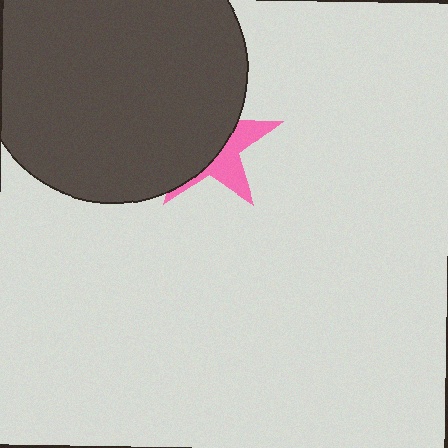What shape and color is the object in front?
The object in front is a dark gray circle.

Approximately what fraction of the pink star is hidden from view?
Roughly 63% of the pink star is hidden behind the dark gray circle.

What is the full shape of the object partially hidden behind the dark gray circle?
The partially hidden object is a pink star.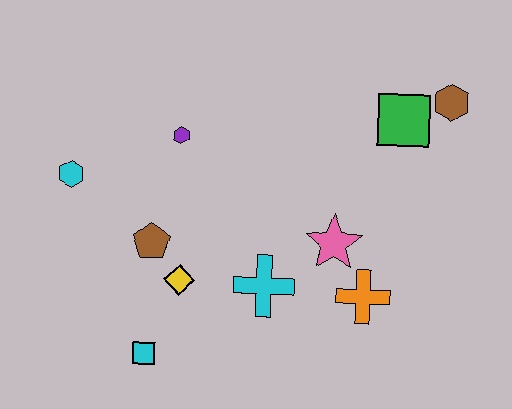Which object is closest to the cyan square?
The yellow diamond is closest to the cyan square.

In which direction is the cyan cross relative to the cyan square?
The cyan cross is to the right of the cyan square.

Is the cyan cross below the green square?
Yes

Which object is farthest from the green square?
The cyan square is farthest from the green square.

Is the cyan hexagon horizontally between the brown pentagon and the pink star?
No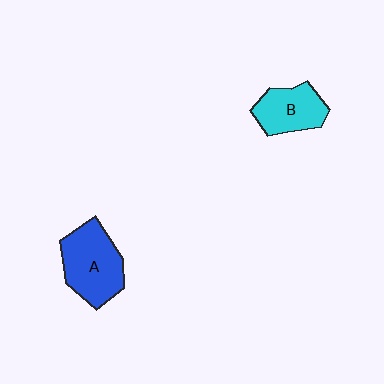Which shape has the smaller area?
Shape B (cyan).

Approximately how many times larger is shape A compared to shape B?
Approximately 1.4 times.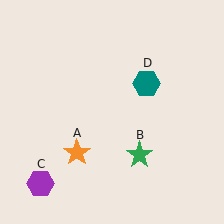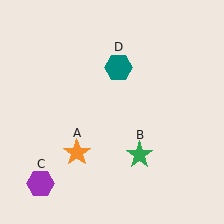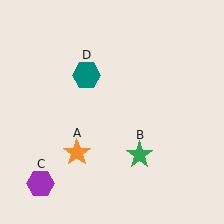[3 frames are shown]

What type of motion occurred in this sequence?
The teal hexagon (object D) rotated counterclockwise around the center of the scene.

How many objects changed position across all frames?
1 object changed position: teal hexagon (object D).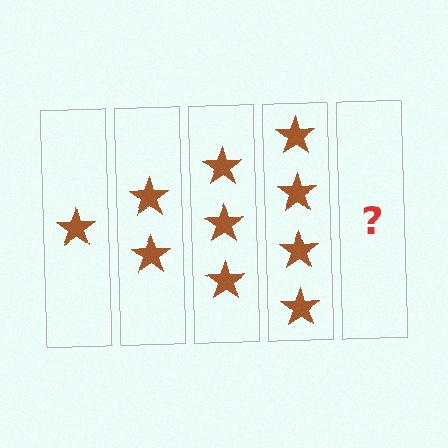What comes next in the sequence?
The next element should be 5 stars.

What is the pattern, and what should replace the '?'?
The pattern is that each step adds one more star. The '?' should be 5 stars.